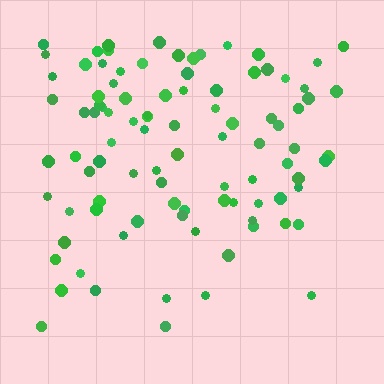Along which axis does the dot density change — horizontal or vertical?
Vertical.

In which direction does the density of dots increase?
From bottom to top, with the top side densest.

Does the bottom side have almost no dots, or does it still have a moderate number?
Still a moderate number, just noticeably fewer than the top.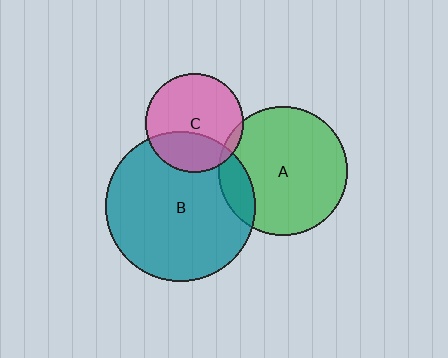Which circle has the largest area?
Circle B (teal).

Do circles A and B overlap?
Yes.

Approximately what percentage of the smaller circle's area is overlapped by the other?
Approximately 15%.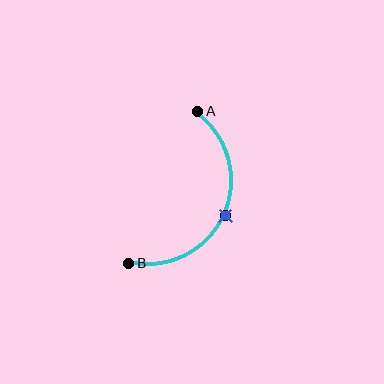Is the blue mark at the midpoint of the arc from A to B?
Yes. The blue mark lies on the arc at equal arc-length from both A and B — it is the arc midpoint.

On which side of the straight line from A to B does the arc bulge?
The arc bulges to the right of the straight line connecting A and B.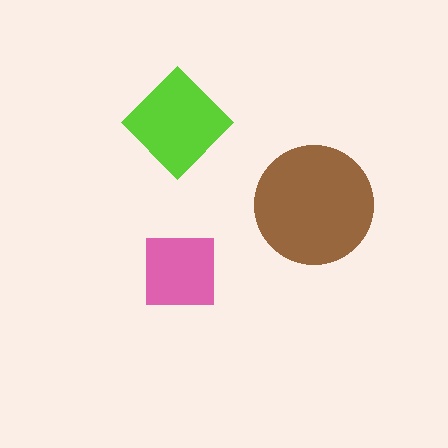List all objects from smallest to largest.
The pink square, the lime diamond, the brown circle.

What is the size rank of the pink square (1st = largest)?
3rd.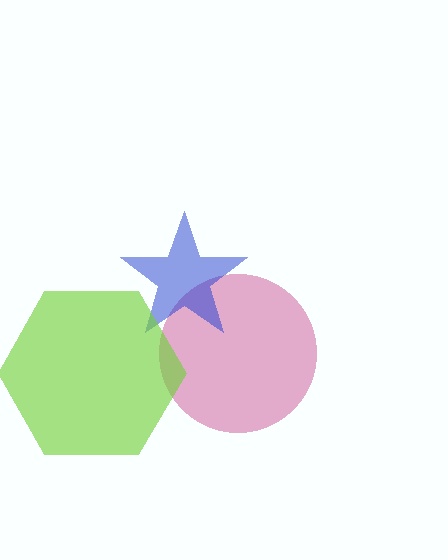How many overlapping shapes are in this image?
There are 3 overlapping shapes in the image.